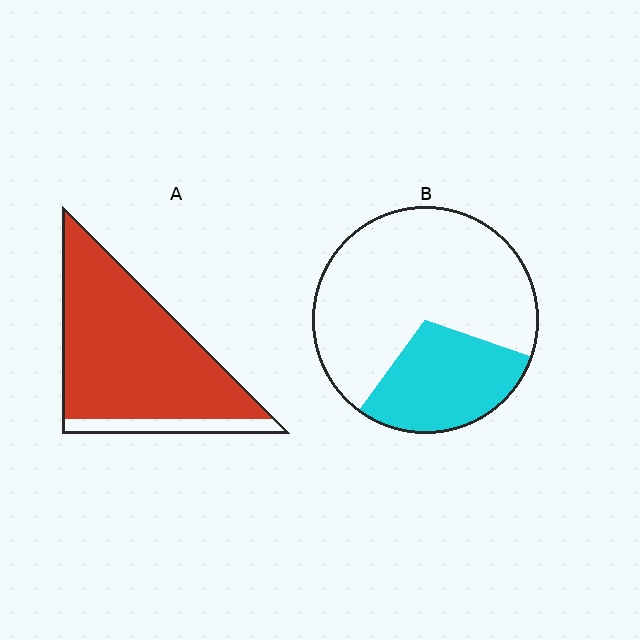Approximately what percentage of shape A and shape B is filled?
A is approximately 85% and B is approximately 30%.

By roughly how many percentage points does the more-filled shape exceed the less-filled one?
By roughly 55 percentage points (A over B).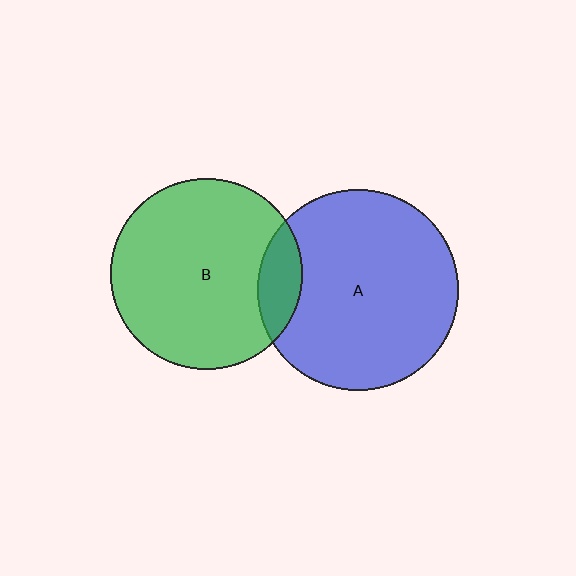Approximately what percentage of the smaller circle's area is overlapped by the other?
Approximately 15%.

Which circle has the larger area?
Circle A (blue).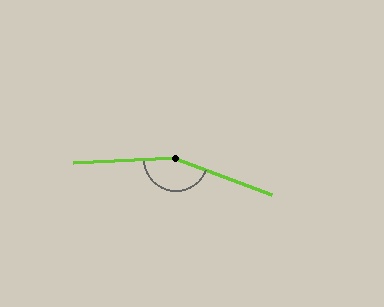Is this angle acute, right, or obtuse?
It is obtuse.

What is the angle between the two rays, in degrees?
Approximately 157 degrees.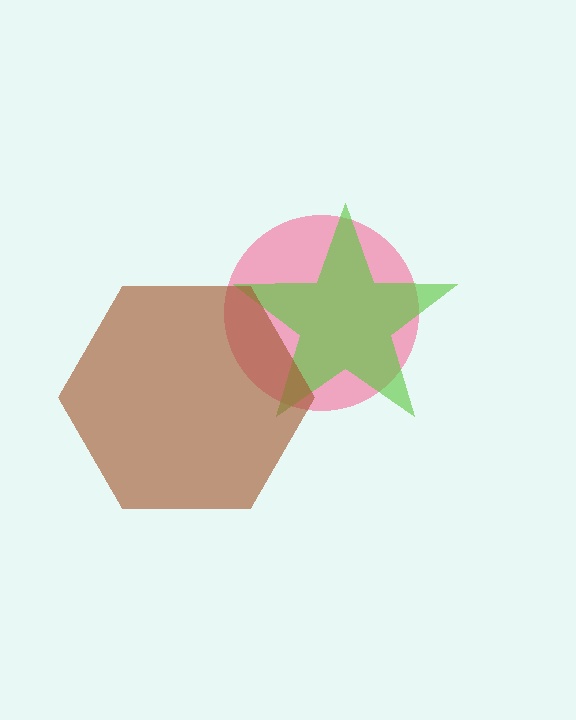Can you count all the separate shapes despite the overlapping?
Yes, there are 3 separate shapes.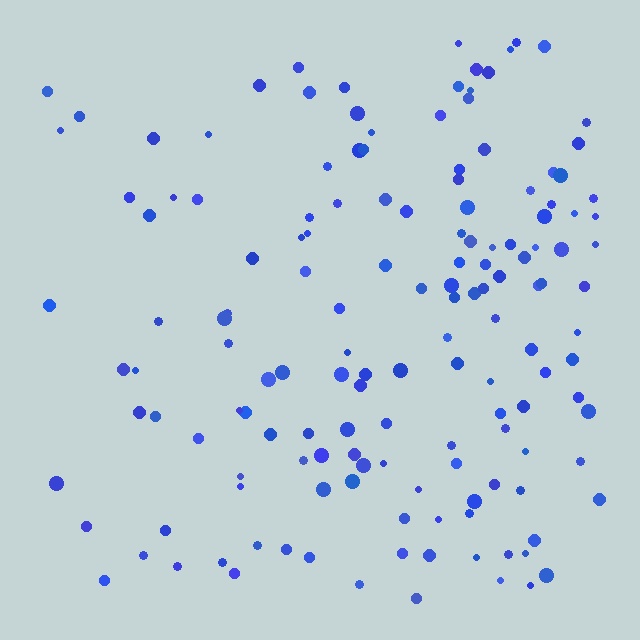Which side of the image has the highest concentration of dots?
The right.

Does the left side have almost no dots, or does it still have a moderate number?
Still a moderate number, just noticeably fewer than the right.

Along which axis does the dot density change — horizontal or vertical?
Horizontal.